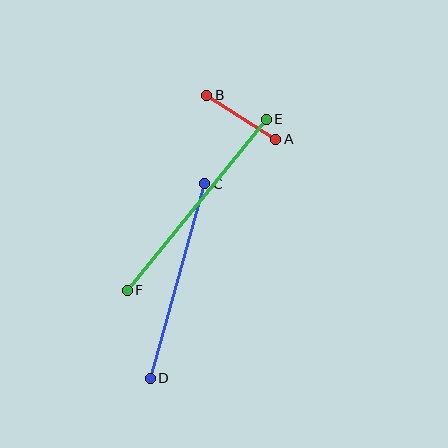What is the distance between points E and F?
The distance is approximately 220 pixels.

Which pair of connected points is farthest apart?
Points E and F are farthest apart.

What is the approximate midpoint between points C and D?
The midpoint is at approximately (178, 281) pixels.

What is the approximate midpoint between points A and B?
The midpoint is at approximately (241, 117) pixels.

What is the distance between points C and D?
The distance is approximately 202 pixels.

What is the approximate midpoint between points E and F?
The midpoint is at approximately (197, 205) pixels.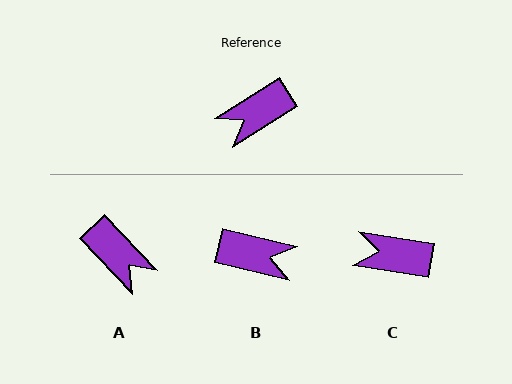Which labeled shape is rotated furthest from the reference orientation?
B, about 135 degrees away.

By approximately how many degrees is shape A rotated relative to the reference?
Approximately 101 degrees counter-clockwise.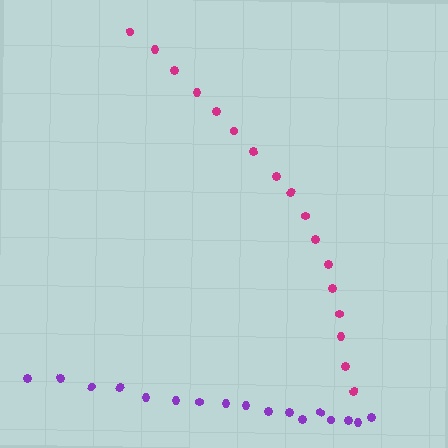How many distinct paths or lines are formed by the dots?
There are 2 distinct paths.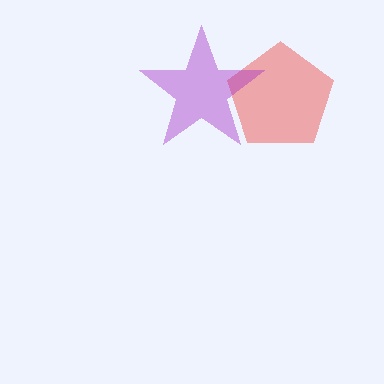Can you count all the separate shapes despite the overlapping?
Yes, there are 2 separate shapes.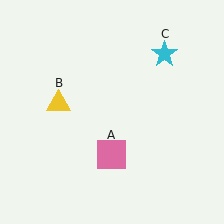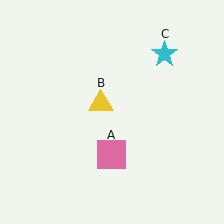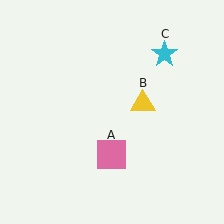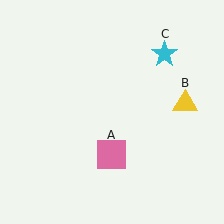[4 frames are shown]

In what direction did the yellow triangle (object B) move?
The yellow triangle (object B) moved right.